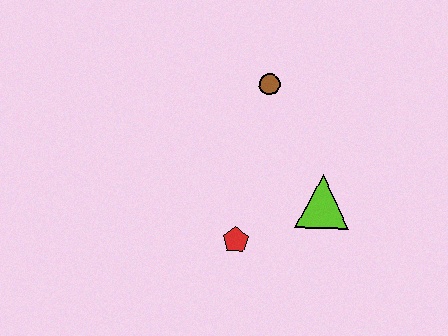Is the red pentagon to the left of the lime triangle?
Yes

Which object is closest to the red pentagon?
The lime triangle is closest to the red pentagon.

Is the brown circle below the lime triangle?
No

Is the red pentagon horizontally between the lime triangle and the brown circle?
No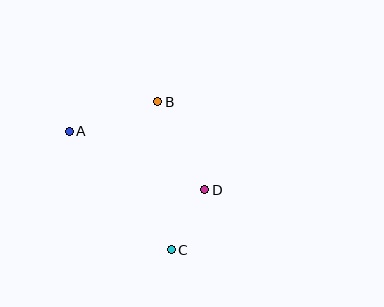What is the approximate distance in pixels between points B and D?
The distance between B and D is approximately 100 pixels.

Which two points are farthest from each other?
Points A and C are farthest from each other.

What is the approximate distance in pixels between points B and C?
The distance between B and C is approximately 149 pixels.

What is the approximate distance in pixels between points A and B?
The distance between A and B is approximately 93 pixels.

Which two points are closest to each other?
Points C and D are closest to each other.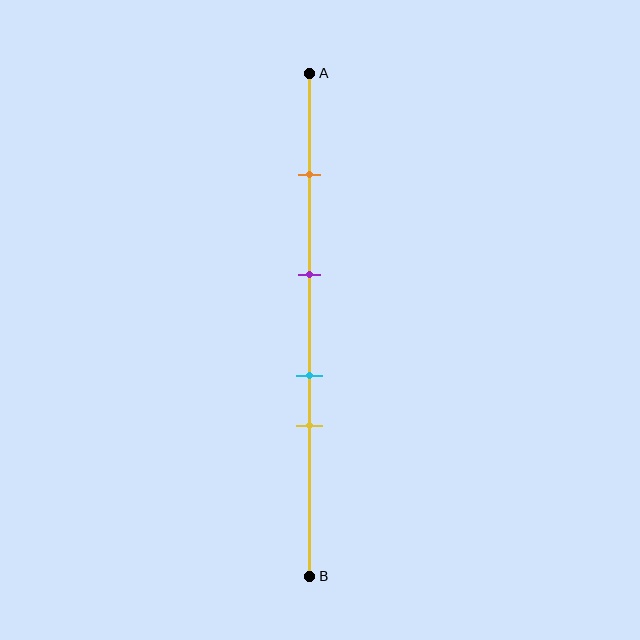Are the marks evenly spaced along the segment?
No, the marks are not evenly spaced.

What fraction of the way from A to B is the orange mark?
The orange mark is approximately 20% (0.2) of the way from A to B.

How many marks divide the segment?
There are 4 marks dividing the segment.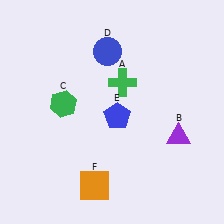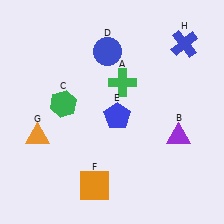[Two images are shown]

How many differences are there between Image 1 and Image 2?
There are 2 differences between the two images.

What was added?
An orange triangle (G), a blue cross (H) were added in Image 2.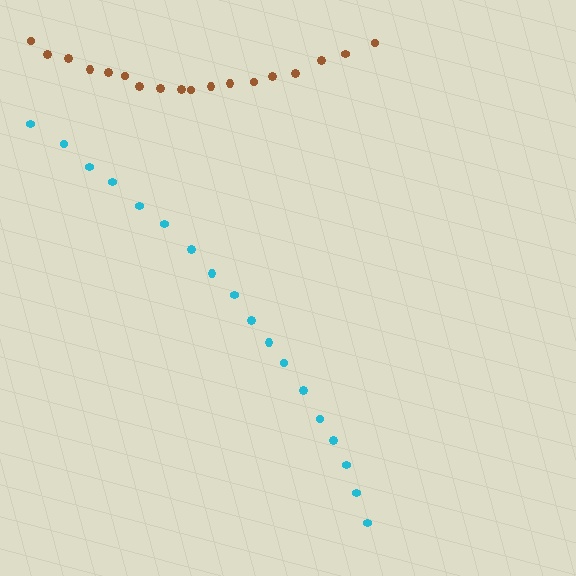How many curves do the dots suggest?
There are 2 distinct paths.